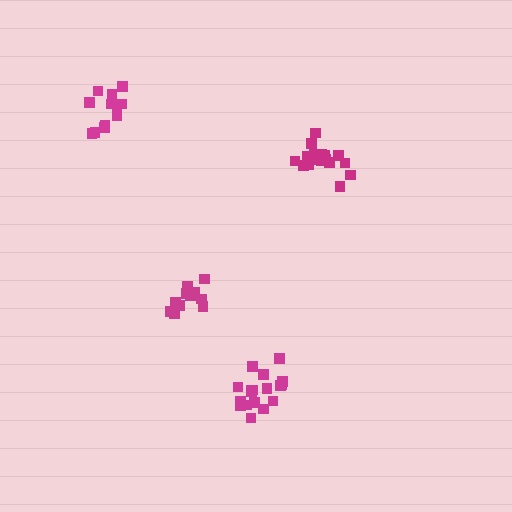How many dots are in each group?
Group 1: 12 dots, Group 2: 18 dots, Group 3: 12 dots, Group 4: 18 dots (60 total).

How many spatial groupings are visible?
There are 4 spatial groupings.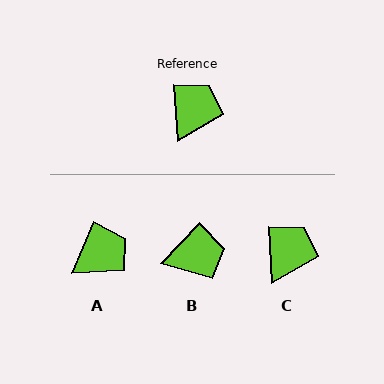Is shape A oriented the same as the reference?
No, it is off by about 27 degrees.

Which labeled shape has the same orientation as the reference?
C.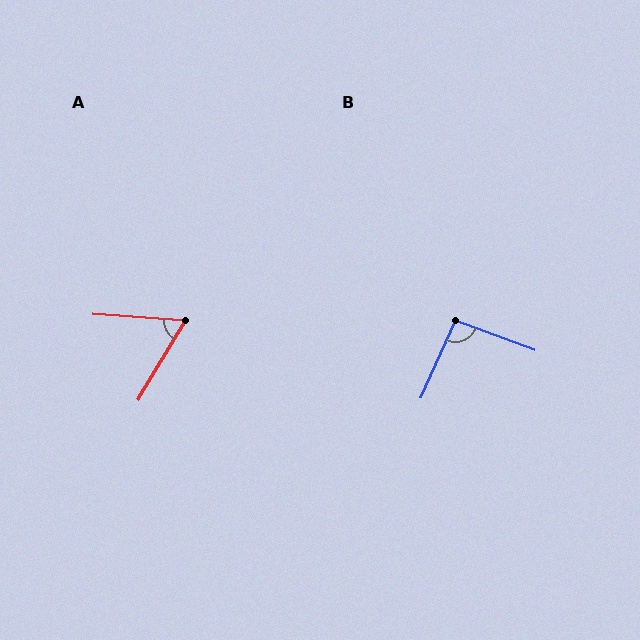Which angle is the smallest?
A, at approximately 63 degrees.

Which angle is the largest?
B, at approximately 94 degrees.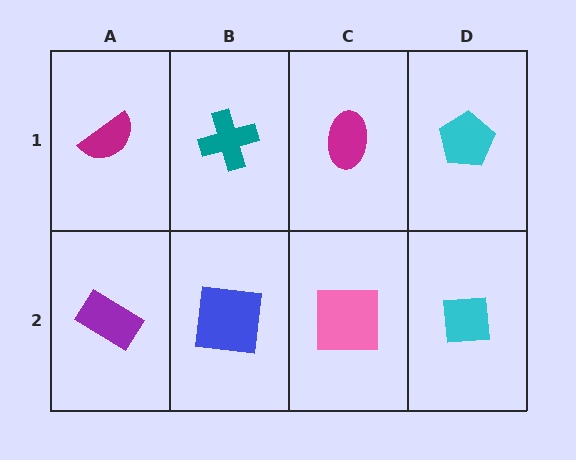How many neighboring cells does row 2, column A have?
2.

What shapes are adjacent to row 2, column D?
A cyan pentagon (row 1, column D), a pink square (row 2, column C).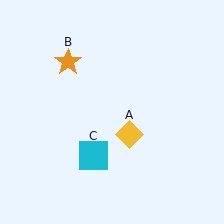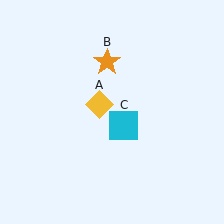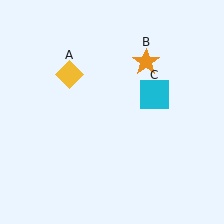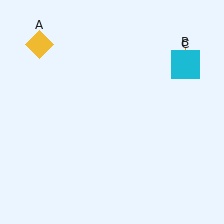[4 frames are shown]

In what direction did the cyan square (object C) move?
The cyan square (object C) moved up and to the right.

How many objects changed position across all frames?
3 objects changed position: yellow diamond (object A), orange star (object B), cyan square (object C).